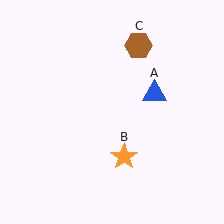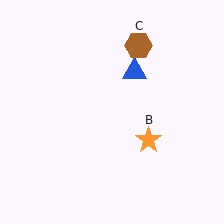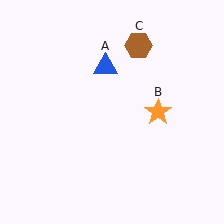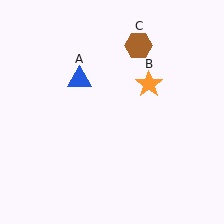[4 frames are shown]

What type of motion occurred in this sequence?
The blue triangle (object A), orange star (object B) rotated counterclockwise around the center of the scene.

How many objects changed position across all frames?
2 objects changed position: blue triangle (object A), orange star (object B).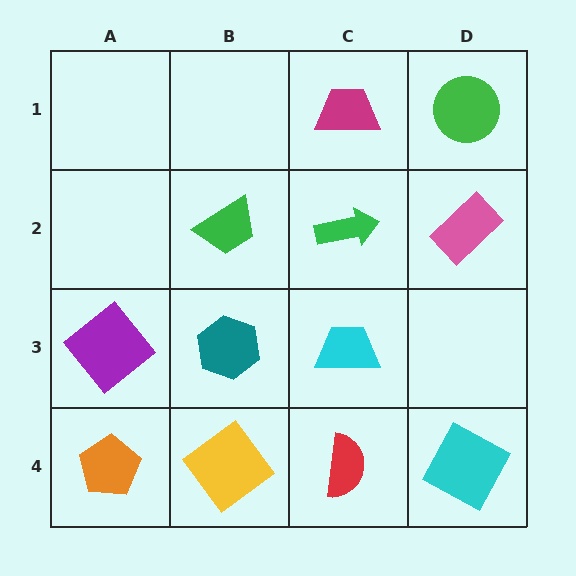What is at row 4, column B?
A yellow diamond.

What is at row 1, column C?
A magenta trapezoid.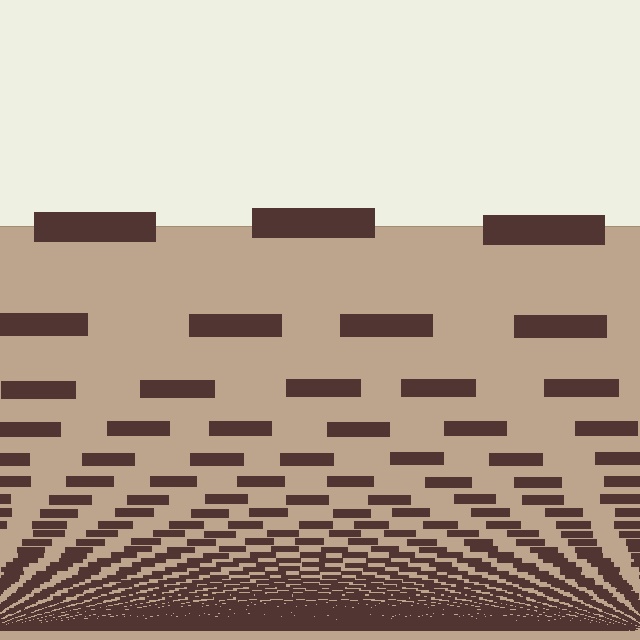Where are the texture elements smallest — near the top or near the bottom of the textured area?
Near the bottom.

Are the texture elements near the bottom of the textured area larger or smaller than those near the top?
Smaller. The gradient is inverted — elements near the bottom are smaller and denser.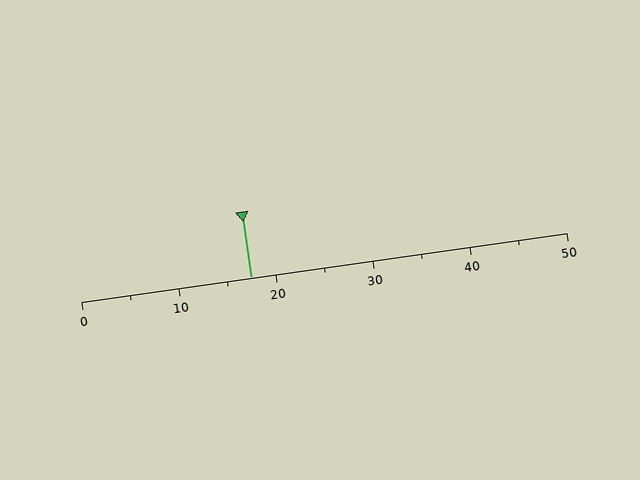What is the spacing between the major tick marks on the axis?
The major ticks are spaced 10 apart.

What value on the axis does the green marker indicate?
The marker indicates approximately 17.5.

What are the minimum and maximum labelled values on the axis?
The axis runs from 0 to 50.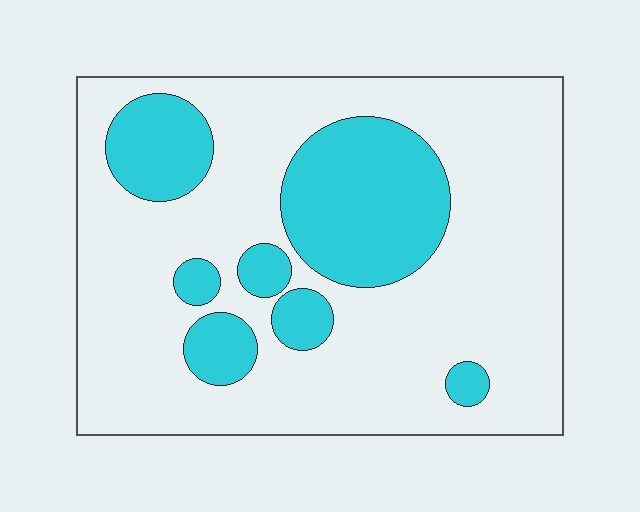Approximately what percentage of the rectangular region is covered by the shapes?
Approximately 25%.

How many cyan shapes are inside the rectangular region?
7.